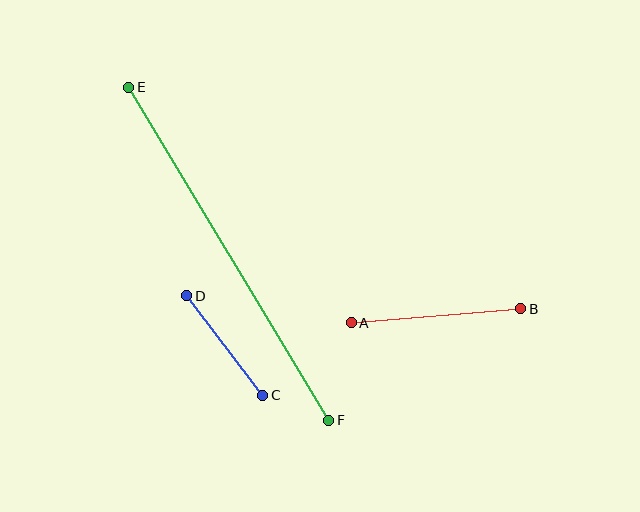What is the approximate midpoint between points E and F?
The midpoint is at approximately (229, 254) pixels.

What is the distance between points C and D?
The distance is approximately 125 pixels.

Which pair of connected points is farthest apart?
Points E and F are farthest apart.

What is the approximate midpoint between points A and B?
The midpoint is at approximately (436, 316) pixels.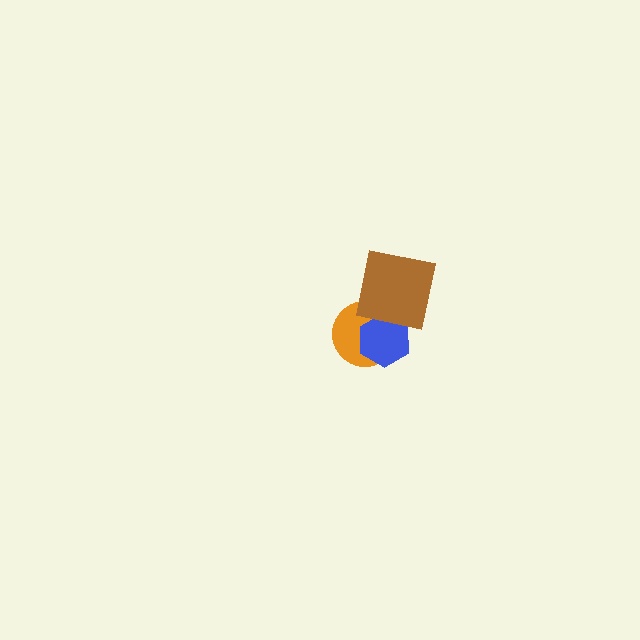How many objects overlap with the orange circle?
2 objects overlap with the orange circle.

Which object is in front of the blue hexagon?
The brown square is in front of the blue hexagon.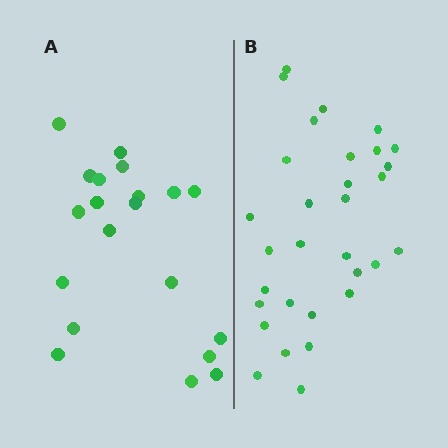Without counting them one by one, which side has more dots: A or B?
Region B (the right region) has more dots.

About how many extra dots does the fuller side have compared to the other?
Region B has roughly 12 or so more dots than region A.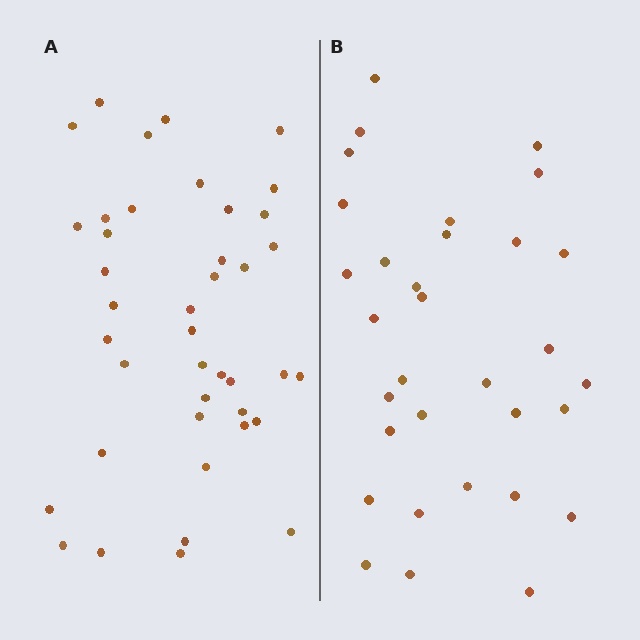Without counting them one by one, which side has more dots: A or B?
Region A (the left region) has more dots.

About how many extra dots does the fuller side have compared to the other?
Region A has roughly 8 or so more dots than region B.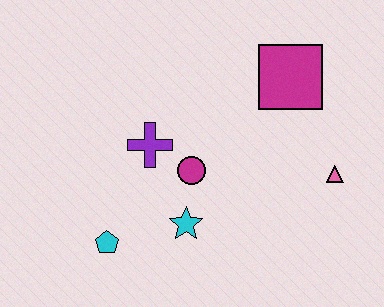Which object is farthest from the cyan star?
The magenta square is farthest from the cyan star.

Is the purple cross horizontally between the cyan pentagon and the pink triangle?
Yes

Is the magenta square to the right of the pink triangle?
No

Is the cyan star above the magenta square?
No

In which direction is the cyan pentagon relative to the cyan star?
The cyan pentagon is to the left of the cyan star.